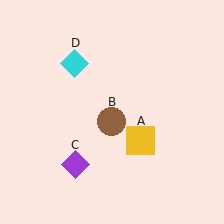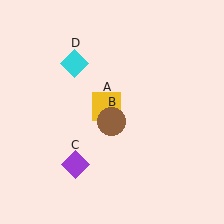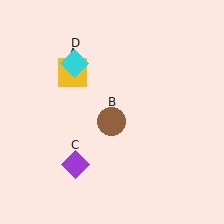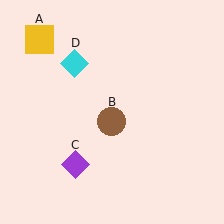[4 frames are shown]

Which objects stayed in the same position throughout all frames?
Brown circle (object B) and purple diamond (object C) and cyan diamond (object D) remained stationary.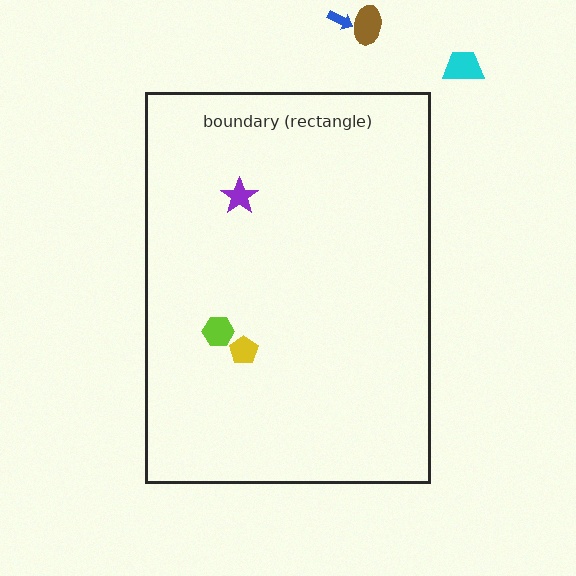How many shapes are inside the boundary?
3 inside, 3 outside.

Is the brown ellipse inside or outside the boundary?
Outside.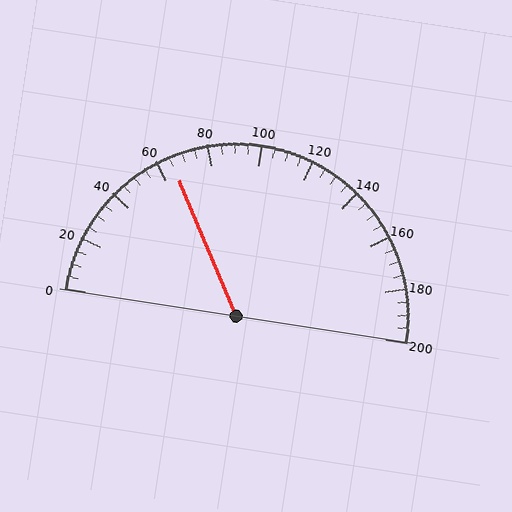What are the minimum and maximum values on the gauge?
The gauge ranges from 0 to 200.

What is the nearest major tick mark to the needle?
The nearest major tick mark is 60.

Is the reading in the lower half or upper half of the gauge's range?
The reading is in the lower half of the range (0 to 200).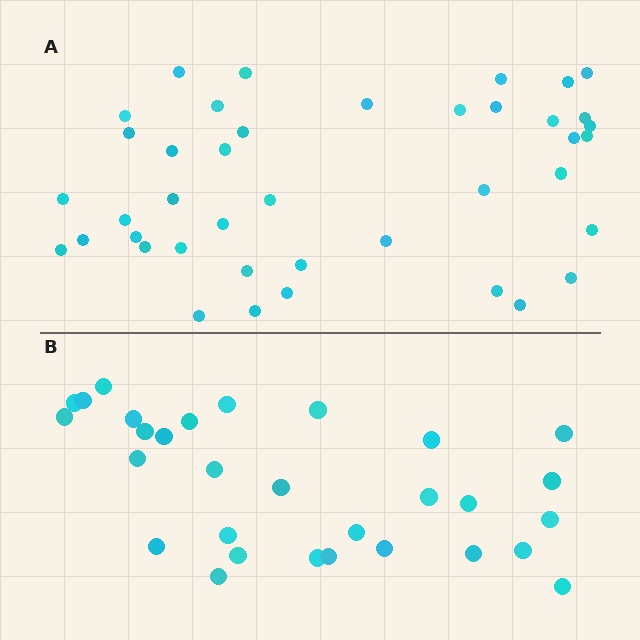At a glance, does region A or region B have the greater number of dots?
Region A (the top region) has more dots.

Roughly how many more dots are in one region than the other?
Region A has roughly 12 or so more dots than region B.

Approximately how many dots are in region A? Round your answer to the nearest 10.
About 40 dots. (The exact count is 41, which rounds to 40.)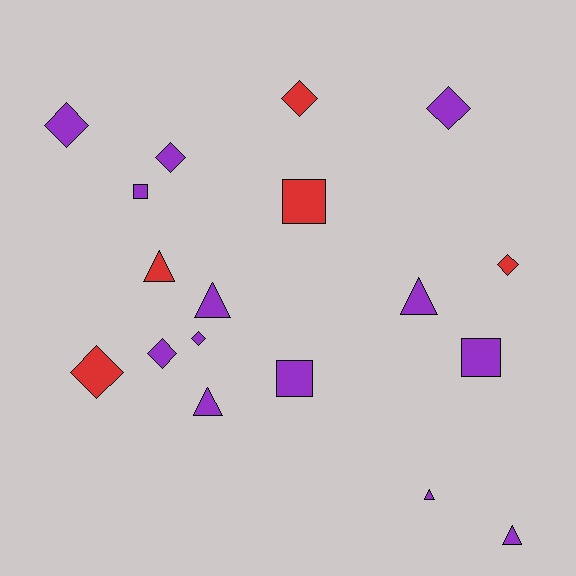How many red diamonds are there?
There are 3 red diamonds.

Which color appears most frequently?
Purple, with 13 objects.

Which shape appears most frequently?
Diamond, with 8 objects.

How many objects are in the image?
There are 18 objects.